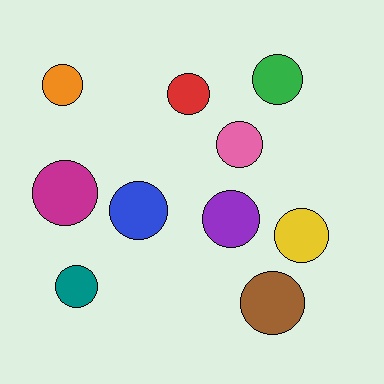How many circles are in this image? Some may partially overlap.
There are 10 circles.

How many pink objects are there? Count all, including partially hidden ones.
There is 1 pink object.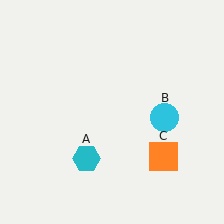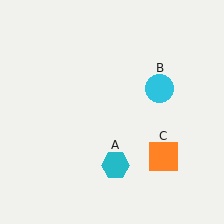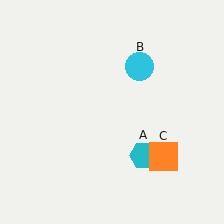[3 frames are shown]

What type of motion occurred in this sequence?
The cyan hexagon (object A), cyan circle (object B) rotated counterclockwise around the center of the scene.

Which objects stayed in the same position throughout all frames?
Orange square (object C) remained stationary.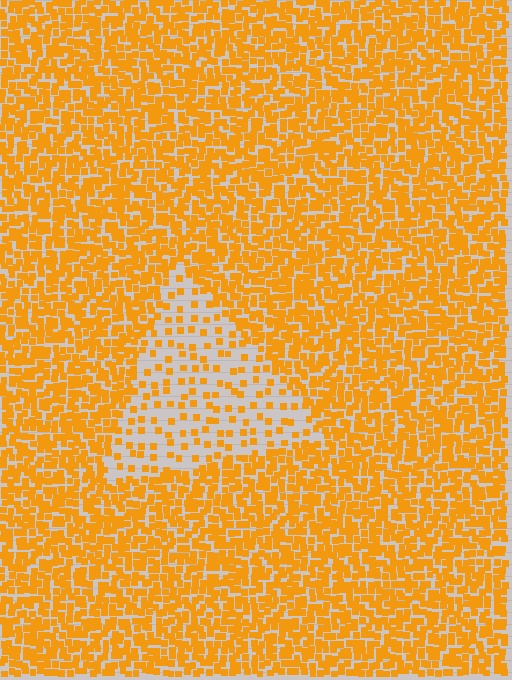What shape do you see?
I see a triangle.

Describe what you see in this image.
The image contains small orange elements arranged at two different densities. A triangle-shaped region is visible where the elements are less densely packed than the surrounding area.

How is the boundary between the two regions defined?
The boundary is defined by a change in element density (approximately 2.9x ratio). All elements are the same color, size, and shape.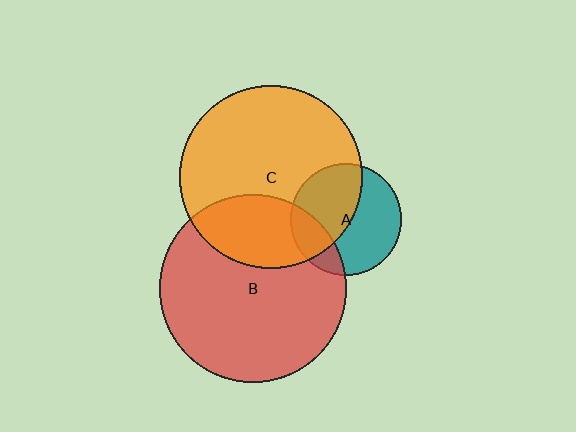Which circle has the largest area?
Circle B (red).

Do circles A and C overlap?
Yes.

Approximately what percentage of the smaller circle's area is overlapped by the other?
Approximately 50%.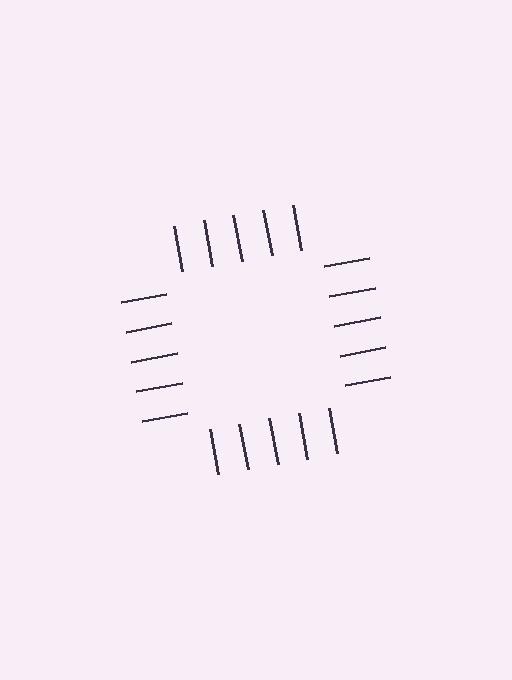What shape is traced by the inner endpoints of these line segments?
An illusory square — the line segments terminate on its edges but no continuous stroke is drawn.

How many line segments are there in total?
20 — 5 along each of the 4 edges.